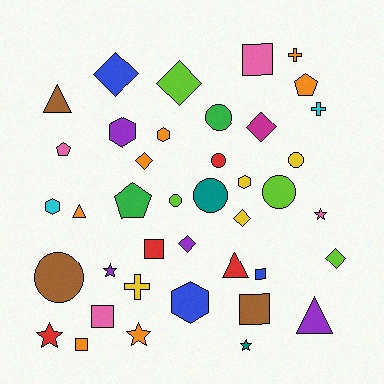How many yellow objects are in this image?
There are 4 yellow objects.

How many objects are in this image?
There are 40 objects.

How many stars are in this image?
There are 5 stars.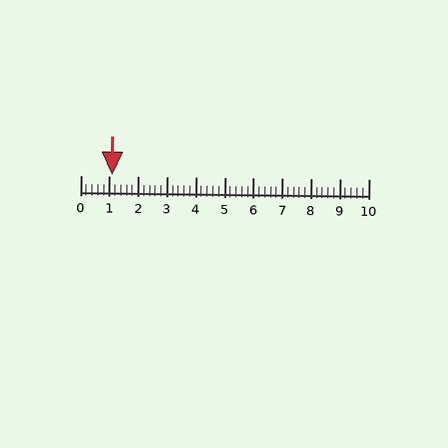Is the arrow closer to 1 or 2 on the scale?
The arrow is closer to 1.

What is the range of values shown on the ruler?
The ruler shows values from 0 to 10.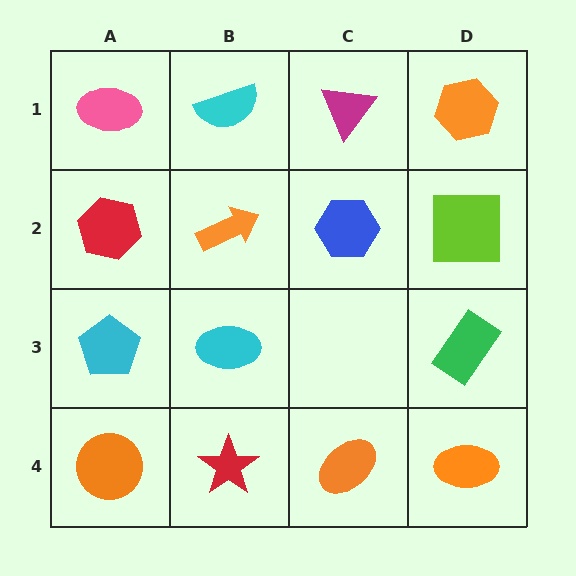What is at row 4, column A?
An orange circle.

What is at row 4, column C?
An orange ellipse.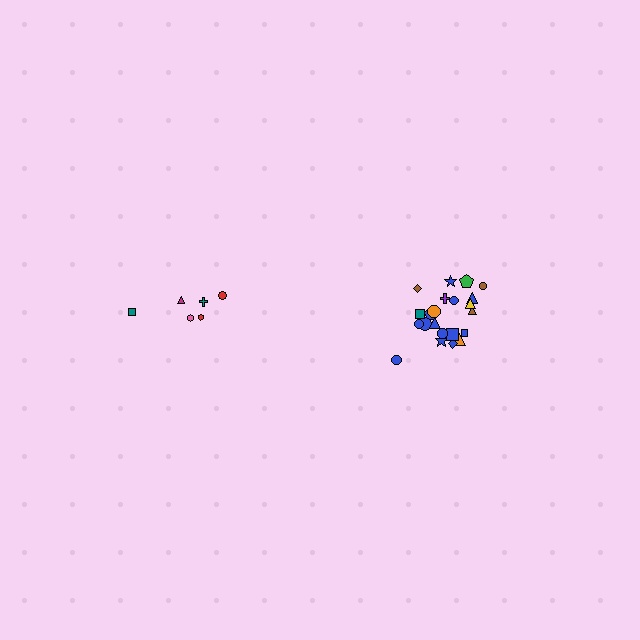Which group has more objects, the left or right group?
The right group.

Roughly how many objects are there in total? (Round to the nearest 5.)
Roughly 30 objects in total.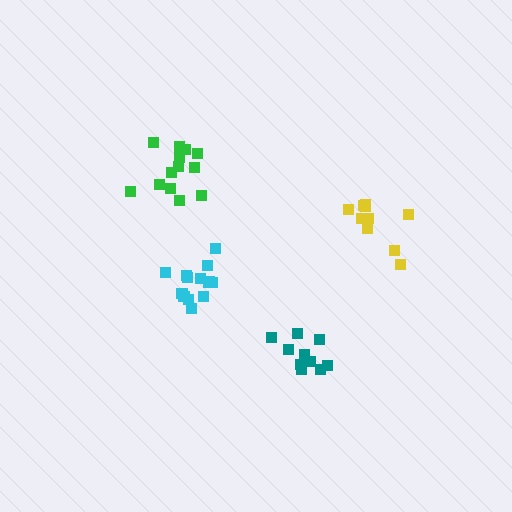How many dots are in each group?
Group 1: 14 dots, Group 2: 10 dots, Group 3: 13 dots, Group 4: 10 dots (47 total).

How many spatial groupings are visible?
There are 4 spatial groupings.